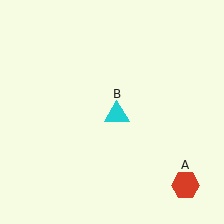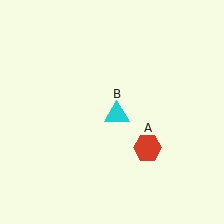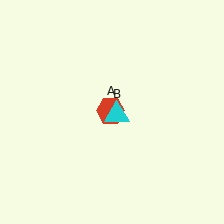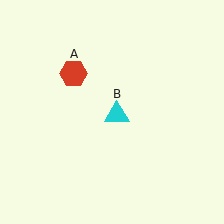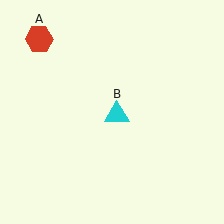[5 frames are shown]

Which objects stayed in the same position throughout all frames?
Cyan triangle (object B) remained stationary.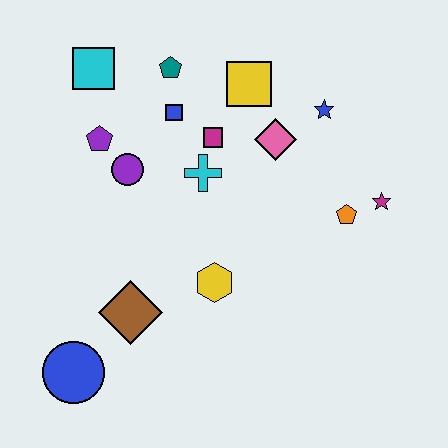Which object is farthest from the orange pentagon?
The blue circle is farthest from the orange pentagon.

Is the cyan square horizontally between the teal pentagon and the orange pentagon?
No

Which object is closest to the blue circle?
The brown diamond is closest to the blue circle.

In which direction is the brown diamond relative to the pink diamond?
The brown diamond is below the pink diamond.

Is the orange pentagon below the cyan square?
Yes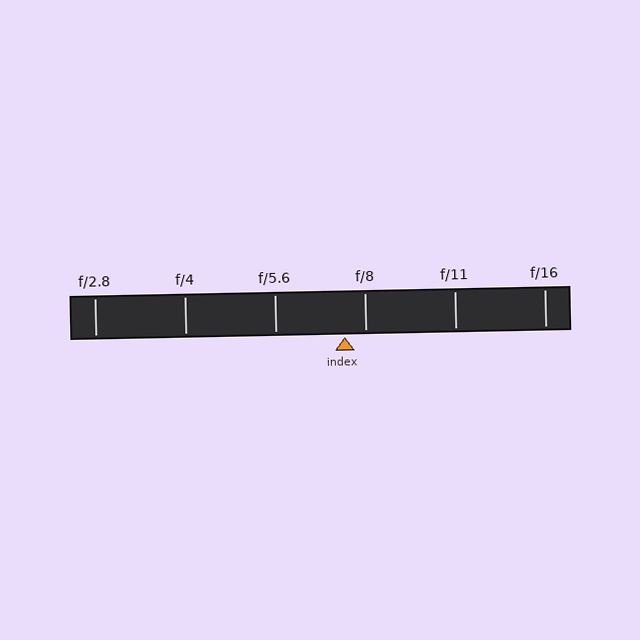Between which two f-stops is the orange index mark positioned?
The index mark is between f/5.6 and f/8.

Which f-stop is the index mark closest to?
The index mark is closest to f/8.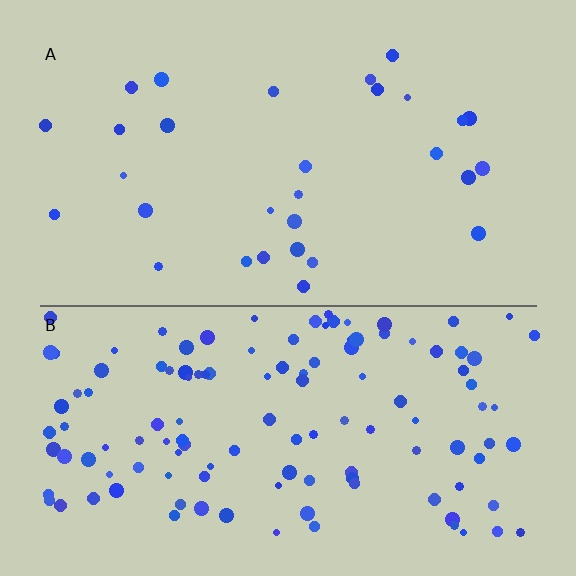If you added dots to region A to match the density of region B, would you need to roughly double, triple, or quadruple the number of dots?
Approximately quadruple.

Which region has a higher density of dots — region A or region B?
B (the bottom).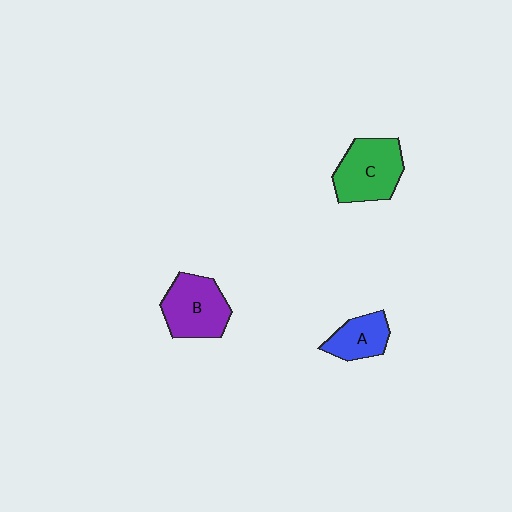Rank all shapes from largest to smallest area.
From largest to smallest: C (green), B (purple), A (blue).